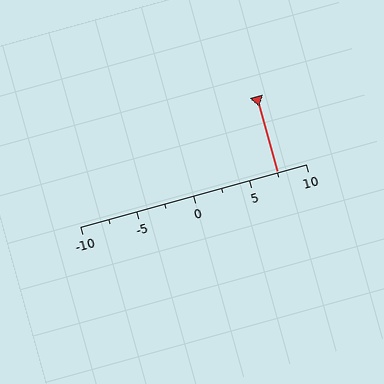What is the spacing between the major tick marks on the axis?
The major ticks are spaced 5 apart.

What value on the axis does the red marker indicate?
The marker indicates approximately 7.5.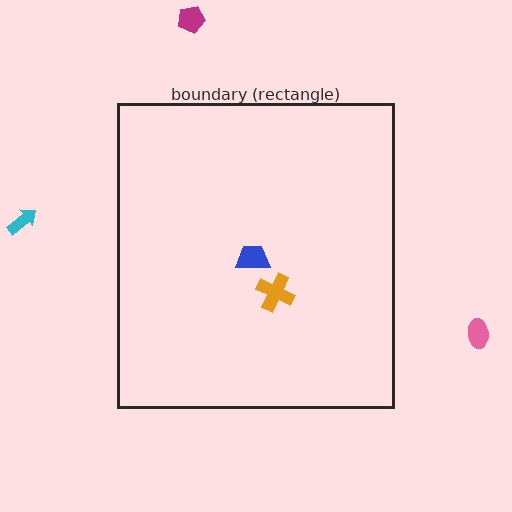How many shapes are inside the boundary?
2 inside, 3 outside.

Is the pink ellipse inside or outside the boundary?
Outside.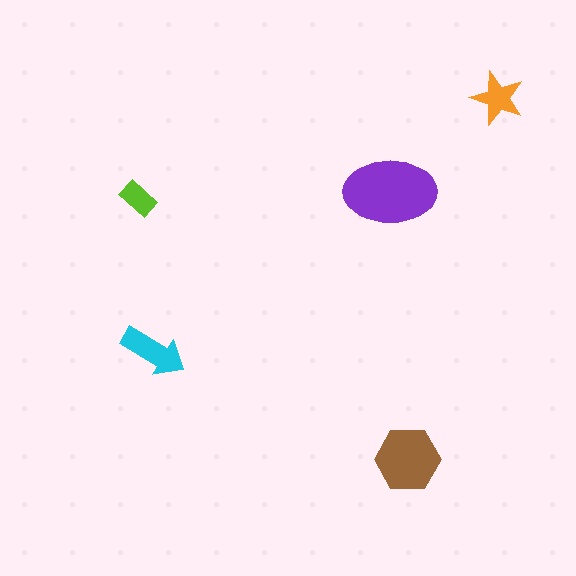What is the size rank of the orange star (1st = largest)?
4th.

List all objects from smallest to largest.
The lime rectangle, the orange star, the cyan arrow, the brown hexagon, the purple ellipse.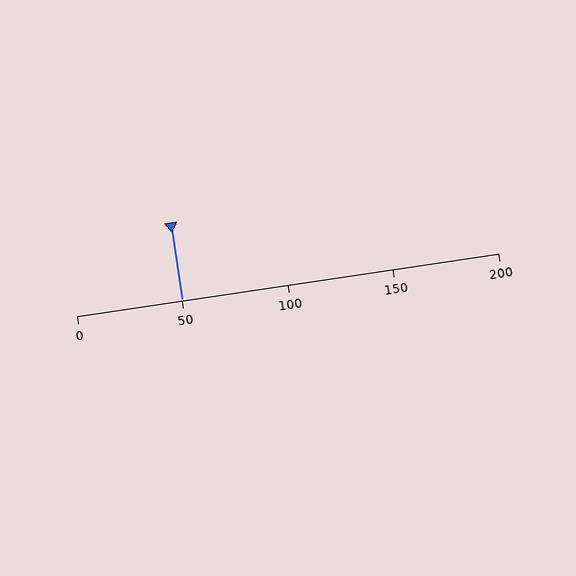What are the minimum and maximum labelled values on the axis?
The axis runs from 0 to 200.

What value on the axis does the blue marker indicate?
The marker indicates approximately 50.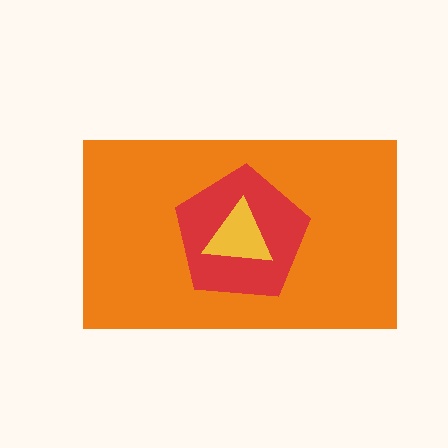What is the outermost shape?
The orange rectangle.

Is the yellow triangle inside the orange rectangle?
Yes.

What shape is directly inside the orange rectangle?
The red pentagon.